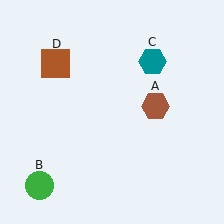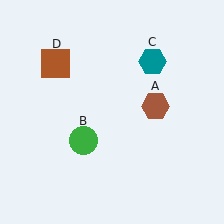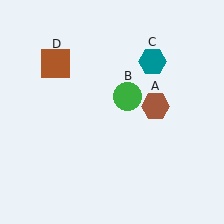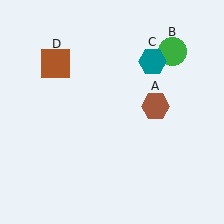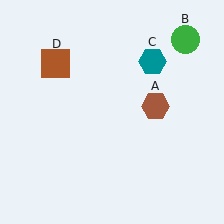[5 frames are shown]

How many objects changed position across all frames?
1 object changed position: green circle (object B).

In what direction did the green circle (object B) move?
The green circle (object B) moved up and to the right.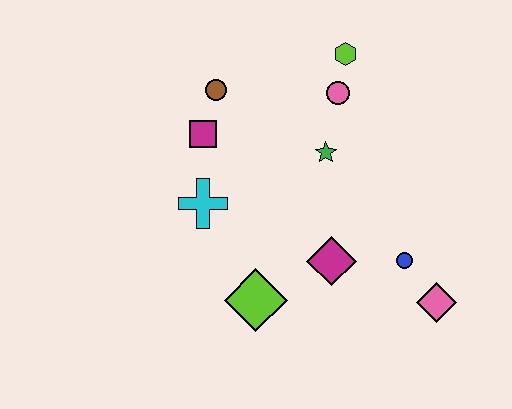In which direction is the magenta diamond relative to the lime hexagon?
The magenta diamond is below the lime hexagon.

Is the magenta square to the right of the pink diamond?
No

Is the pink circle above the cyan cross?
Yes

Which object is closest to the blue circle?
The pink diamond is closest to the blue circle.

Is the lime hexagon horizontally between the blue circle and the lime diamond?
Yes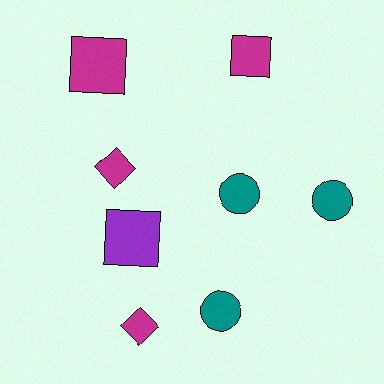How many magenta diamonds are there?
There are 2 magenta diamonds.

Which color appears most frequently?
Magenta, with 4 objects.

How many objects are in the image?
There are 8 objects.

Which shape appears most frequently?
Square, with 3 objects.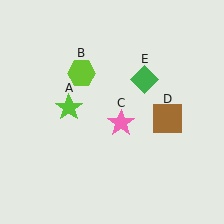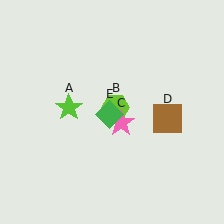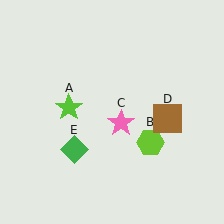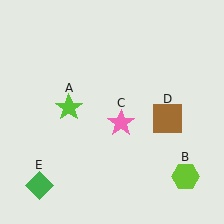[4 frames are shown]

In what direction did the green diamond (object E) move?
The green diamond (object E) moved down and to the left.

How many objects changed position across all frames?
2 objects changed position: lime hexagon (object B), green diamond (object E).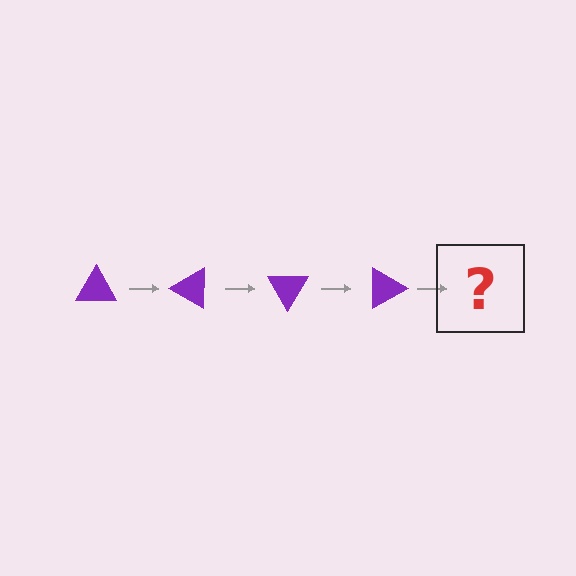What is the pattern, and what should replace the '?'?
The pattern is that the triangle rotates 30 degrees each step. The '?' should be a purple triangle rotated 120 degrees.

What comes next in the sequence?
The next element should be a purple triangle rotated 120 degrees.